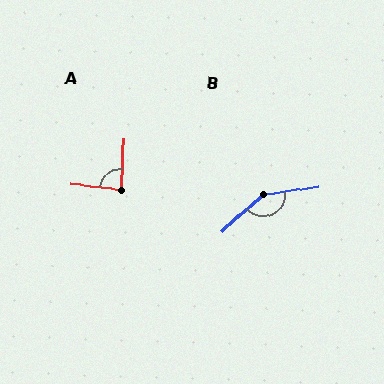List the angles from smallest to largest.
A (85°), B (146°).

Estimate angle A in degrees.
Approximately 85 degrees.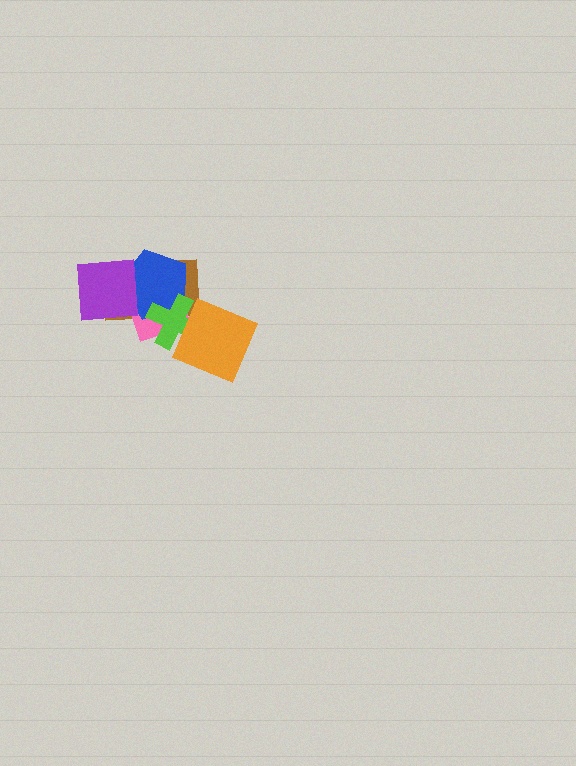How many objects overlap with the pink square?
4 objects overlap with the pink square.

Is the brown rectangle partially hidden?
Yes, it is partially covered by another shape.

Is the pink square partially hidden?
Yes, it is partially covered by another shape.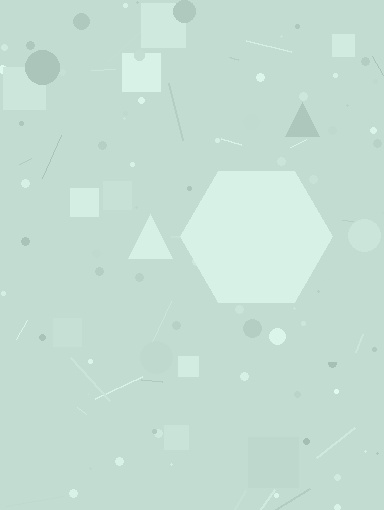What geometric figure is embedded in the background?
A hexagon is embedded in the background.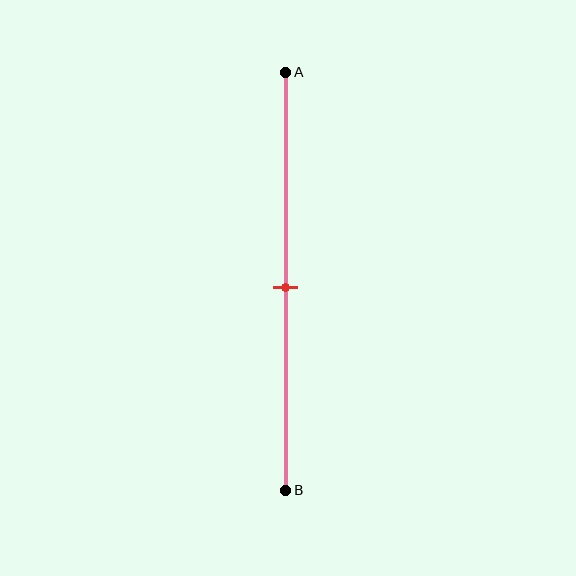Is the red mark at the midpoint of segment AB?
Yes, the mark is approximately at the midpoint.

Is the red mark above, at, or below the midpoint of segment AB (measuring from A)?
The red mark is approximately at the midpoint of segment AB.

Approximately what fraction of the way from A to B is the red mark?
The red mark is approximately 50% of the way from A to B.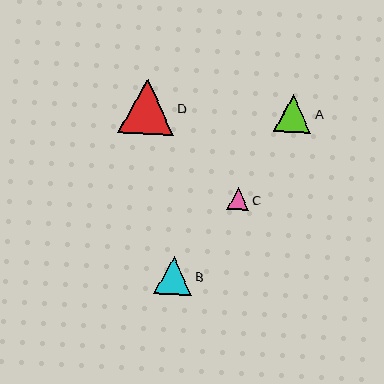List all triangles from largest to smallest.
From largest to smallest: D, B, A, C.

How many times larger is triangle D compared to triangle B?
Triangle D is approximately 1.5 times the size of triangle B.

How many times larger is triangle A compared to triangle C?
Triangle A is approximately 1.7 times the size of triangle C.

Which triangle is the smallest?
Triangle C is the smallest with a size of approximately 22 pixels.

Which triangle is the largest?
Triangle D is the largest with a size of approximately 56 pixels.